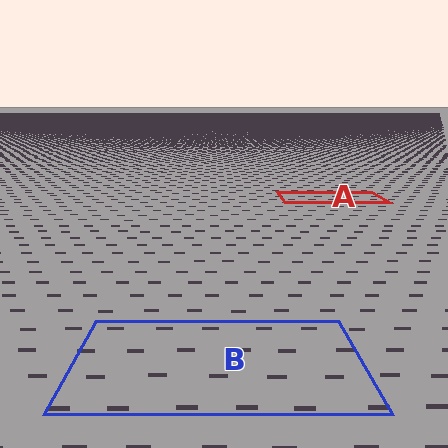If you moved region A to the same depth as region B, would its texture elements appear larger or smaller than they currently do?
They would appear larger. At a closer depth, the same texture elements are projected at a bigger on-screen size.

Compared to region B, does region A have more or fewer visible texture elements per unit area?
Region A has more texture elements per unit area — they are packed more densely because it is farther away.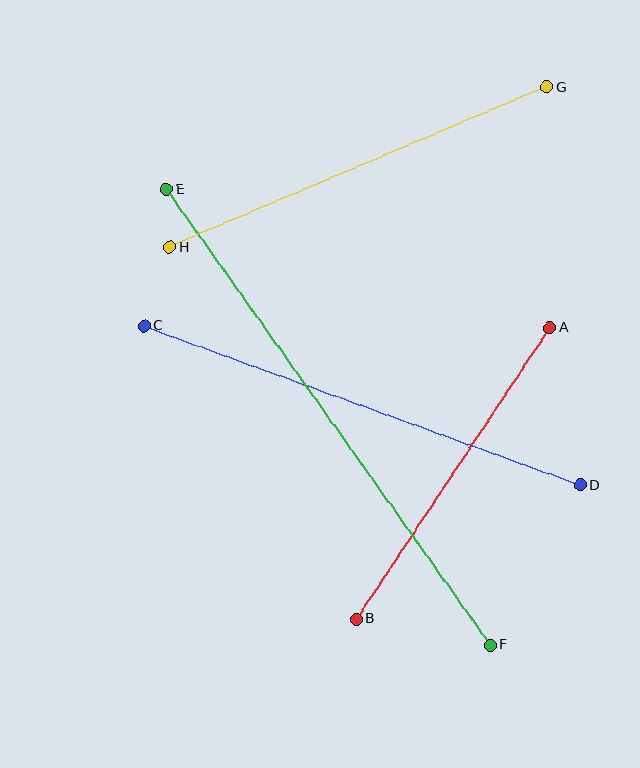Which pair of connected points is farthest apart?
Points E and F are farthest apart.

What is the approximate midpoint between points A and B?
The midpoint is at approximately (453, 473) pixels.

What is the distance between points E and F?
The distance is approximately 559 pixels.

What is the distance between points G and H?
The distance is approximately 410 pixels.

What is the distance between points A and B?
The distance is approximately 350 pixels.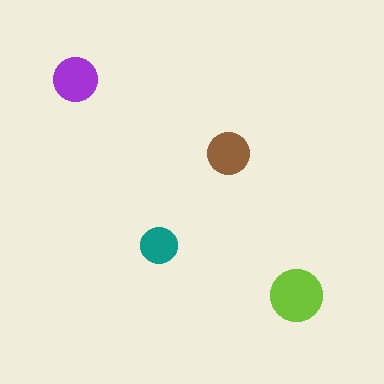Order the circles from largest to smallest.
the lime one, the purple one, the brown one, the teal one.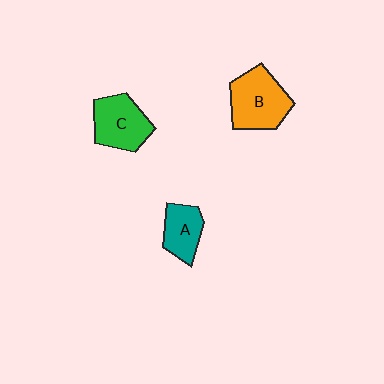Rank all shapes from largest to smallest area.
From largest to smallest: B (orange), C (green), A (teal).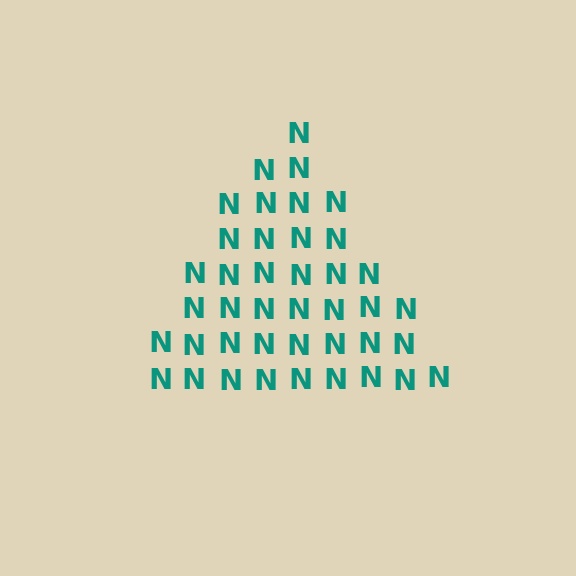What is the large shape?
The large shape is a triangle.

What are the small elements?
The small elements are letter N's.